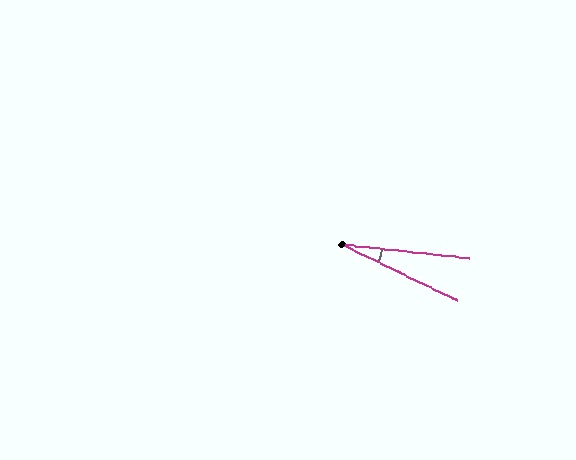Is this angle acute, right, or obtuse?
It is acute.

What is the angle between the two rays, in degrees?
Approximately 20 degrees.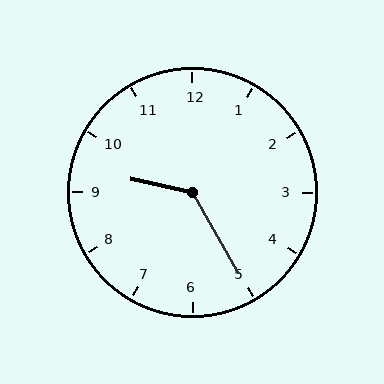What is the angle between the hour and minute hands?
Approximately 132 degrees.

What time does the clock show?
9:25.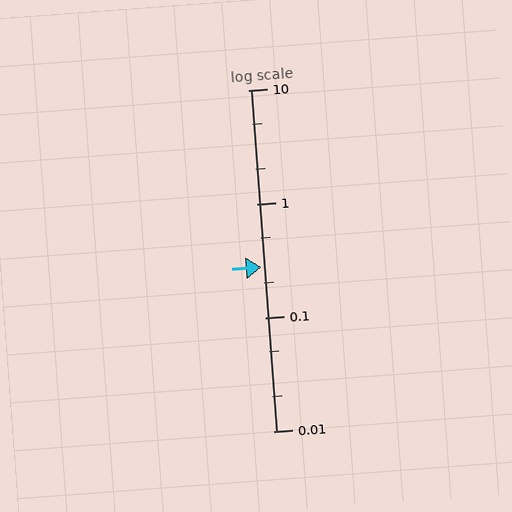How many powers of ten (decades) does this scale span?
The scale spans 3 decades, from 0.01 to 10.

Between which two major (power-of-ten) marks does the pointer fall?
The pointer is between 0.1 and 1.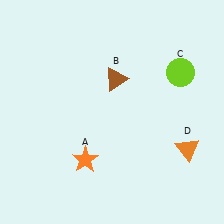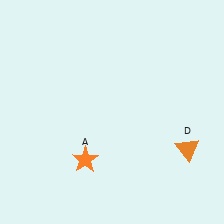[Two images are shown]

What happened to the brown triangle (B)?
The brown triangle (B) was removed in Image 2. It was in the top-right area of Image 1.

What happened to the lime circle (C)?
The lime circle (C) was removed in Image 2. It was in the top-right area of Image 1.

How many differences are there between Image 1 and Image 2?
There are 2 differences between the two images.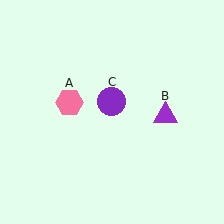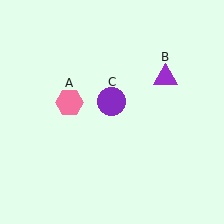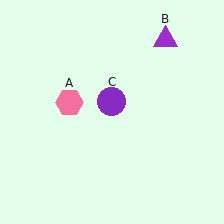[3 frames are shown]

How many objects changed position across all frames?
1 object changed position: purple triangle (object B).